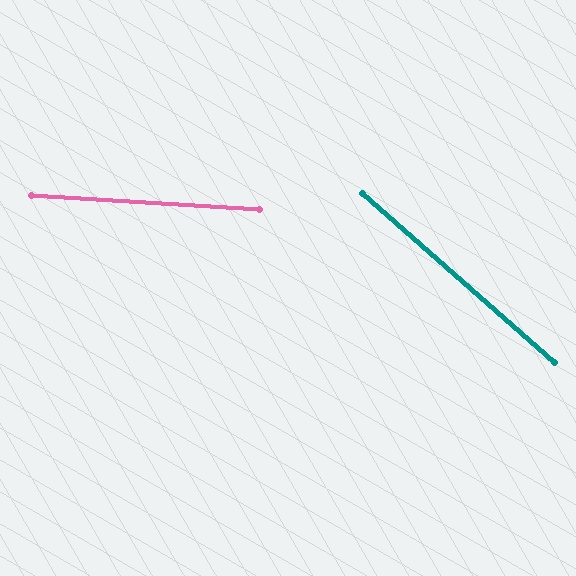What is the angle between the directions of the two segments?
Approximately 38 degrees.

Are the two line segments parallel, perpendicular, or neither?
Neither parallel nor perpendicular — they differ by about 38°.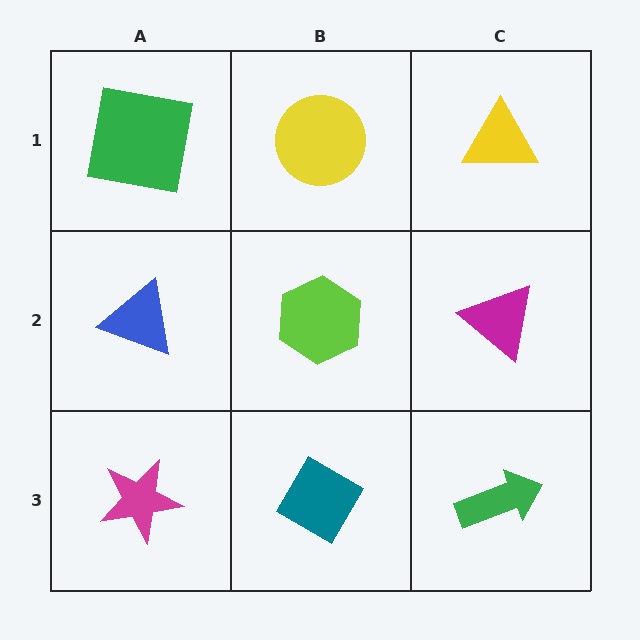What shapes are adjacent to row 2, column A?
A green square (row 1, column A), a magenta star (row 3, column A), a lime hexagon (row 2, column B).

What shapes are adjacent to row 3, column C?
A magenta triangle (row 2, column C), a teal diamond (row 3, column B).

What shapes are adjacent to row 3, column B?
A lime hexagon (row 2, column B), a magenta star (row 3, column A), a green arrow (row 3, column C).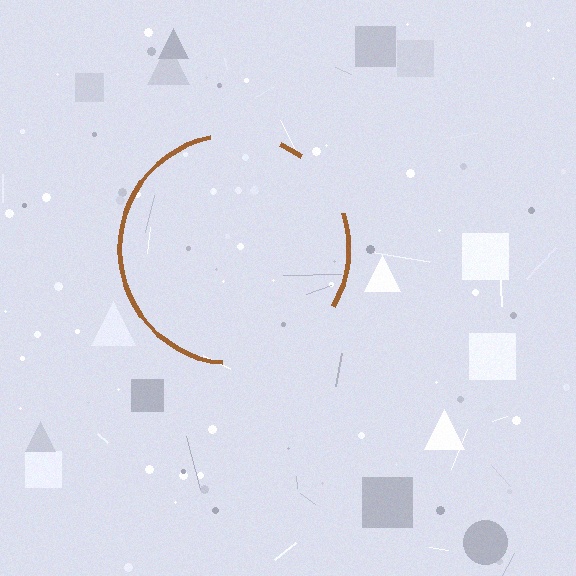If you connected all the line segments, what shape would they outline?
They would outline a circle.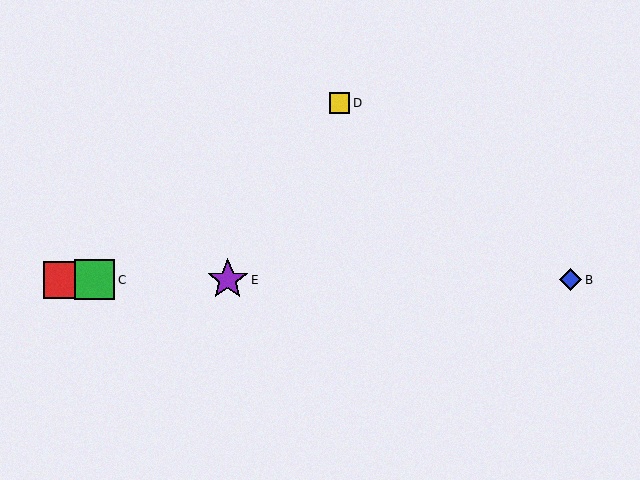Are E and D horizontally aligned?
No, E is at y≈280 and D is at y≈103.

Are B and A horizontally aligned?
Yes, both are at y≈280.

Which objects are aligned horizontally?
Objects A, B, C, E are aligned horizontally.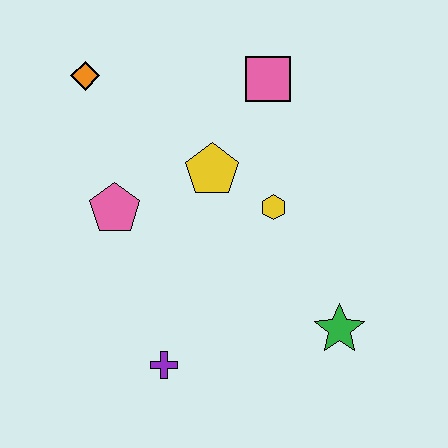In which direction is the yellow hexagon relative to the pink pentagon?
The yellow hexagon is to the right of the pink pentagon.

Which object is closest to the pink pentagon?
The yellow pentagon is closest to the pink pentagon.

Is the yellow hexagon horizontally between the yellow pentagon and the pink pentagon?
No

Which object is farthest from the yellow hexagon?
The orange diamond is farthest from the yellow hexagon.